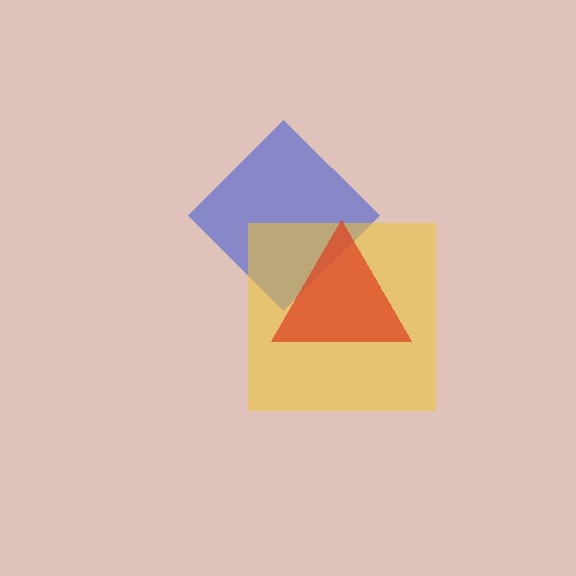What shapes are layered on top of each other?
The layered shapes are: a blue diamond, a yellow square, a red triangle.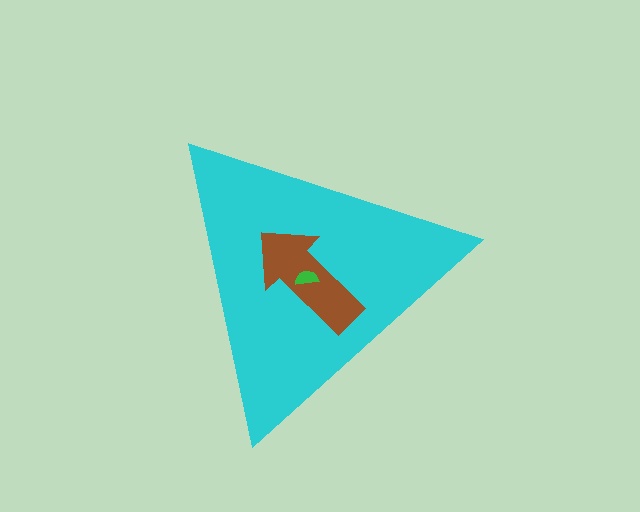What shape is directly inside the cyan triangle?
The brown arrow.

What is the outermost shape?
The cyan triangle.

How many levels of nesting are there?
3.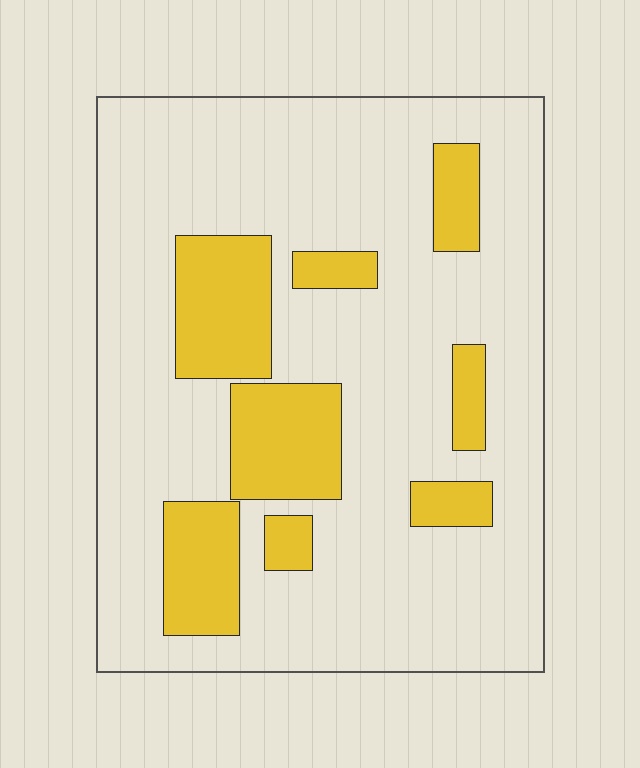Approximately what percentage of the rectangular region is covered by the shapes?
Approximately 20%.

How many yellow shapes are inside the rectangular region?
8.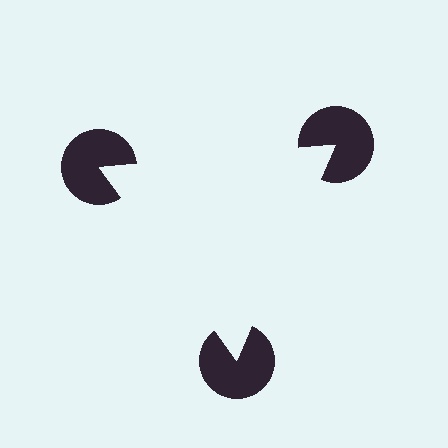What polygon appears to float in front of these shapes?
An illusory triangle — its edges are inferred from the aligned wedge cuts in the pac-man discs, not physically drawn.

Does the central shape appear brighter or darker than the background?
It typically appears slightly brighter than the background, even though no actual brightness change is drawn.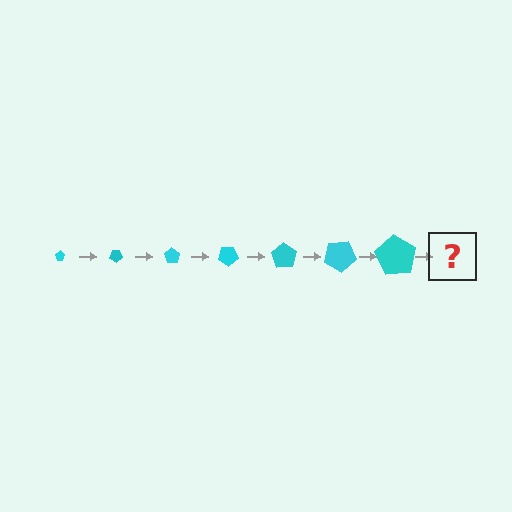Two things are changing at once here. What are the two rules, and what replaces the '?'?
The two rules are that the pentagon grows larger each step and it rotates 35 degrees each step. The '?' should be a pentagon, larger than the previous one and rotated 245 degrees from the start.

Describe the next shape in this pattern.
It should be a pentagon, larger than the previous one and rotated 245 degrees from the start.